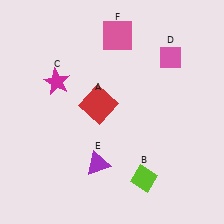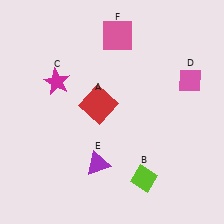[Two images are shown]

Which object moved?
The pink diamond (D) moved down.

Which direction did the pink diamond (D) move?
The pink diamond (D) moved down.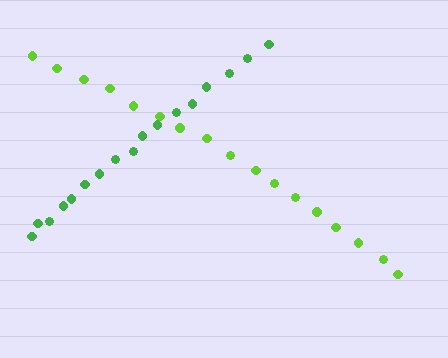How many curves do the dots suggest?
There are 2 distinct paths.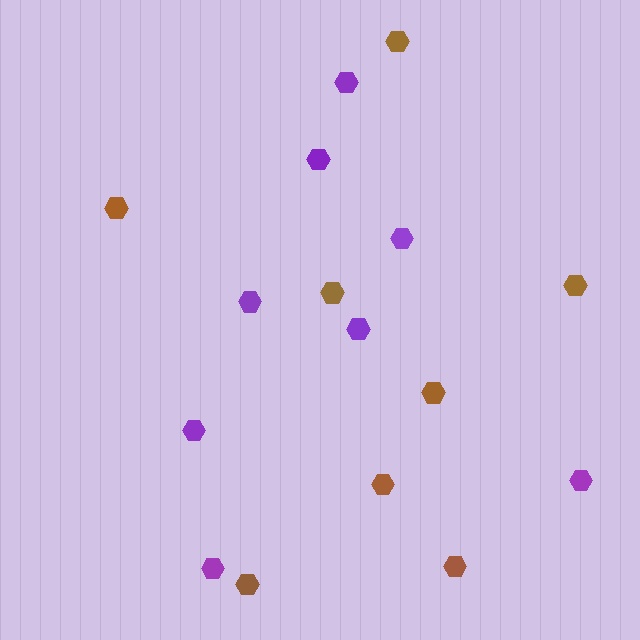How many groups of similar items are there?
There are 2 groups: one group of purple hexagons (8) and one group of brown hexagons (8).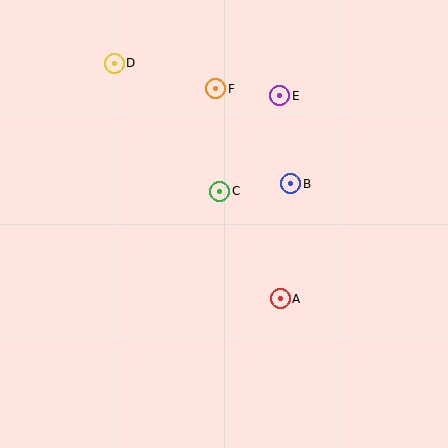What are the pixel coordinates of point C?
Point C is at (220, 191).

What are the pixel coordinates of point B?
Point B is at (291, 184).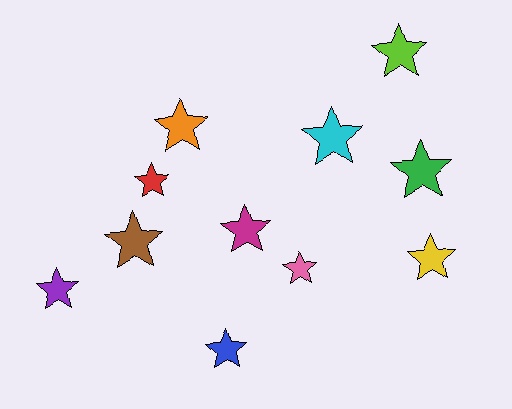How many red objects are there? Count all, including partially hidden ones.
There is 1 red object.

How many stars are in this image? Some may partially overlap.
There are 11 stars.